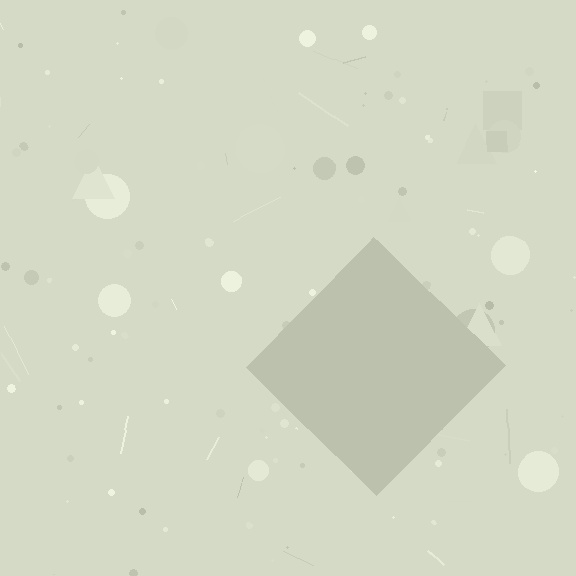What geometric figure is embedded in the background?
A diamond is embedded in the background.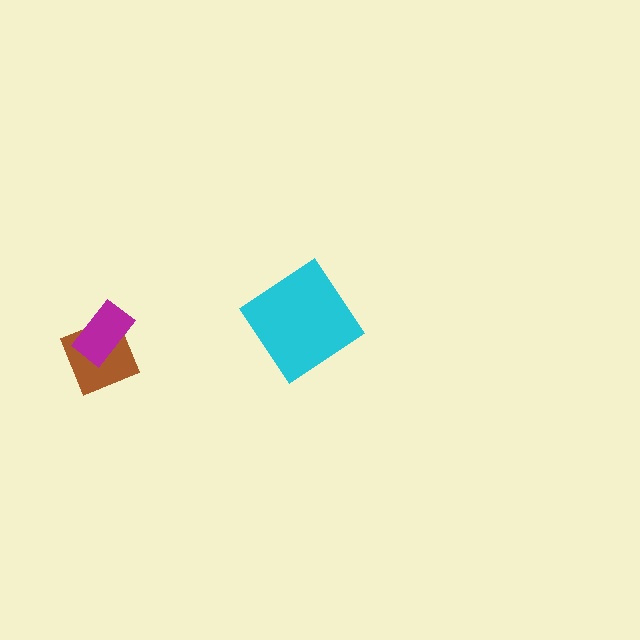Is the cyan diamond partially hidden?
No, no other shape covers it.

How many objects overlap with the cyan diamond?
0 objects overlap with the cyan diamond.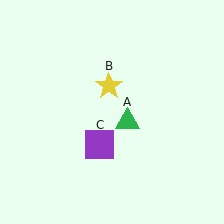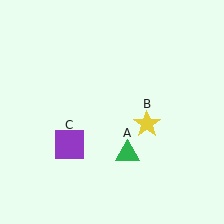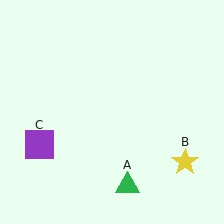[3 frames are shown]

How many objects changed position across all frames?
3 objects changed position: green triangle (object A), yellow star (object B), purple square (object C).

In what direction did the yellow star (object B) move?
The yellow star (object B) moved down and to the right.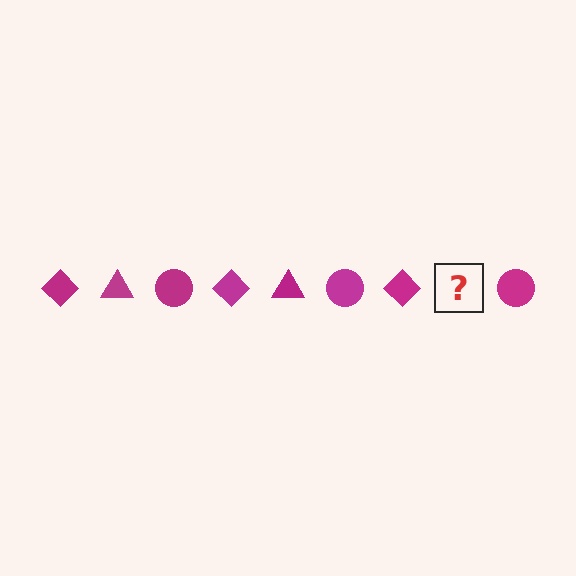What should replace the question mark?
The question mark should be replaced with a magenta triangle.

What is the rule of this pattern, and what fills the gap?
The rule is that the pattern cycles through diamond, triangle, circle shapes in magenta. The gap should be filled with a magenta triangle.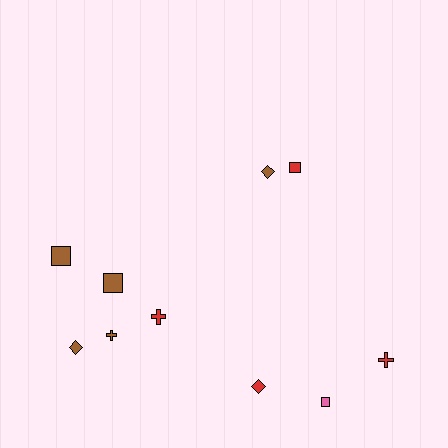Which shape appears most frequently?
Square, with 4 objects.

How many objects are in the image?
There are 10 objects.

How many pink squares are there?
There is 1 pink square.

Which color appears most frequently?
Brown, with 5 objects.